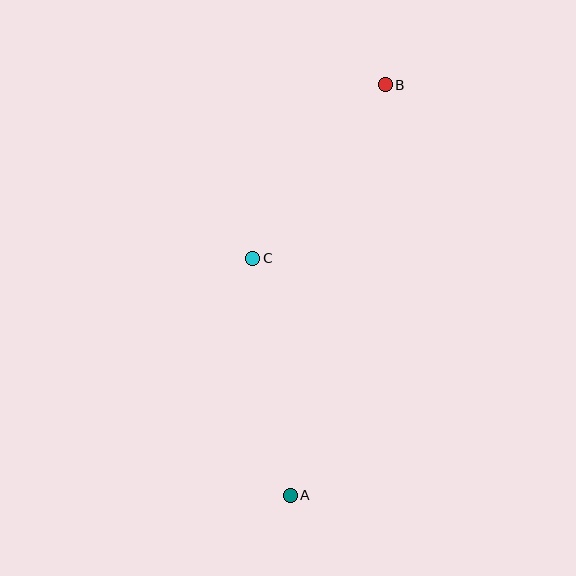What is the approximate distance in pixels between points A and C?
The distance between A and C is approximately 240 pixels.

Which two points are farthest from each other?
Points A and B are farthest from each other.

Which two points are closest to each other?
Points B and C are closest to each other.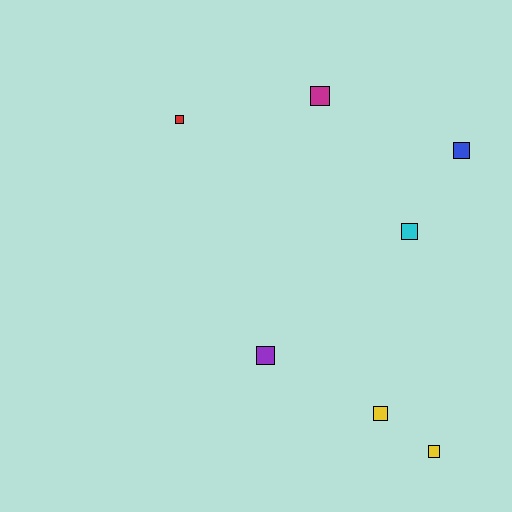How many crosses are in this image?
There are no crosses.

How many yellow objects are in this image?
There are 2 yellow objects.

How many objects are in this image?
There are 7 objects.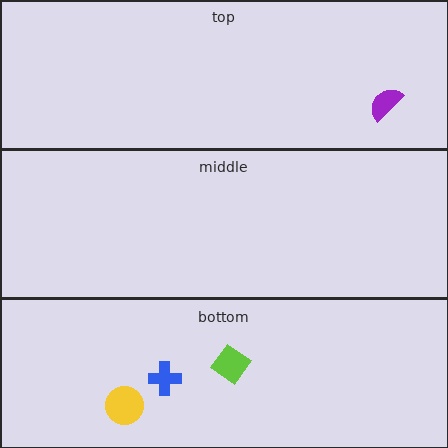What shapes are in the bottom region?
The lime diamond, the blue cross, the yellow circle.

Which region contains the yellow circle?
The bottom region.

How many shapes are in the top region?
1.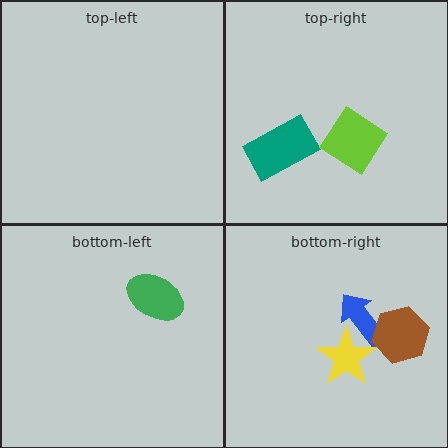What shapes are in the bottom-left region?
The green ellipse.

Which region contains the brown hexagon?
The bottom-right region.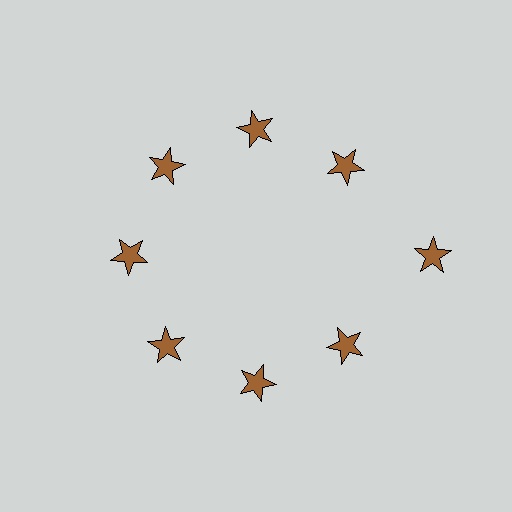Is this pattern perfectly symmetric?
No. The 8 brown stars are arranged in a ring, but one element near the 3 o'clock position is pushed outward from the center, breaking the 8-fold rotational symmetry.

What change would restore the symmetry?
The symmetry would be restored by moving it inward, back onto the ring so that all 8 stars sit at equal angles and equal distance from the center.